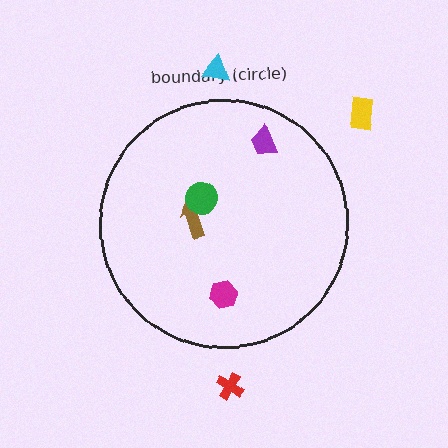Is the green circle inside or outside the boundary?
Inside.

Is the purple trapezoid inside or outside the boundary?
Inside.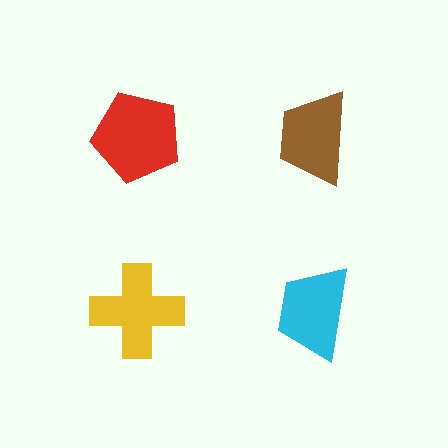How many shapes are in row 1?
2 shapes.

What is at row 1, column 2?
A brown trapezoid.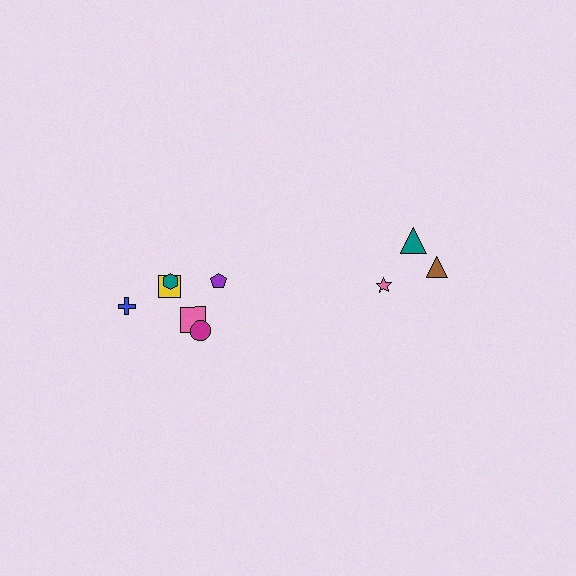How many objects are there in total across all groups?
There are 9 objects.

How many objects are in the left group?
There are 6 objects.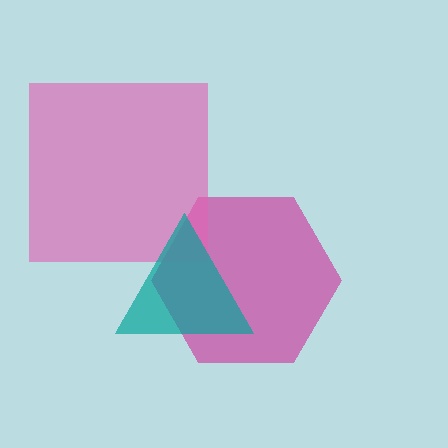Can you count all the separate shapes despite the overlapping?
Yes, there are 3 separate shapes.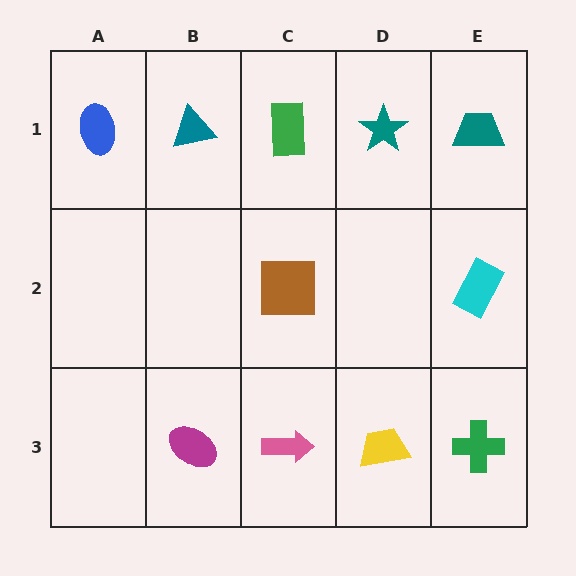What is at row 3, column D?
A yellow trapezoid.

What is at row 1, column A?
A blue ellipse.